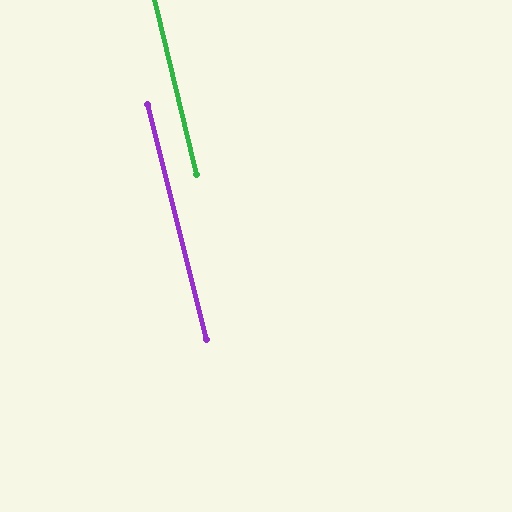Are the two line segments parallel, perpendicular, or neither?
Parallel — their directions differ by only 0.6°.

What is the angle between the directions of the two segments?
Approximately 1 degree.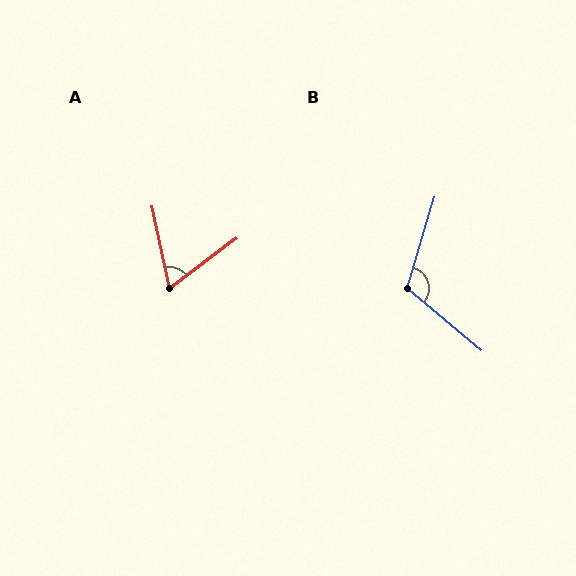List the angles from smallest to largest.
A (65°), B (113°).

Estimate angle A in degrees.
Approximately 65 degrees.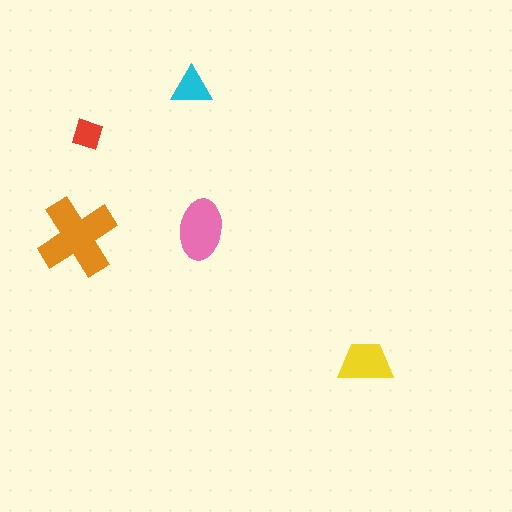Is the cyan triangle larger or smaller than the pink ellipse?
Smaller.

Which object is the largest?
The orange cross.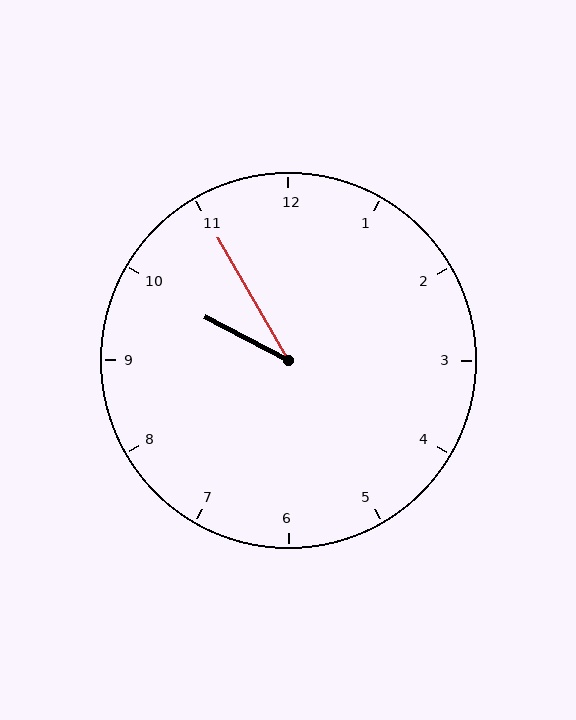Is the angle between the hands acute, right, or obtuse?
It is acute.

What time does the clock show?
9:55.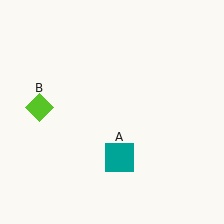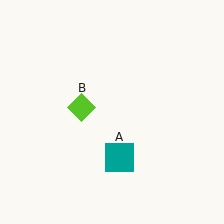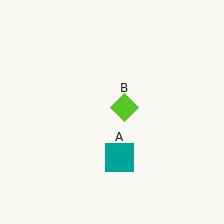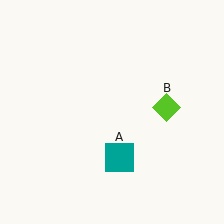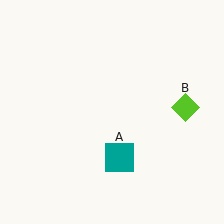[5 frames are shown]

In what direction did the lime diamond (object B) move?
The lime diamond (object B) moved right.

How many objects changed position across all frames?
1 object changed position: lime diamond (object B).